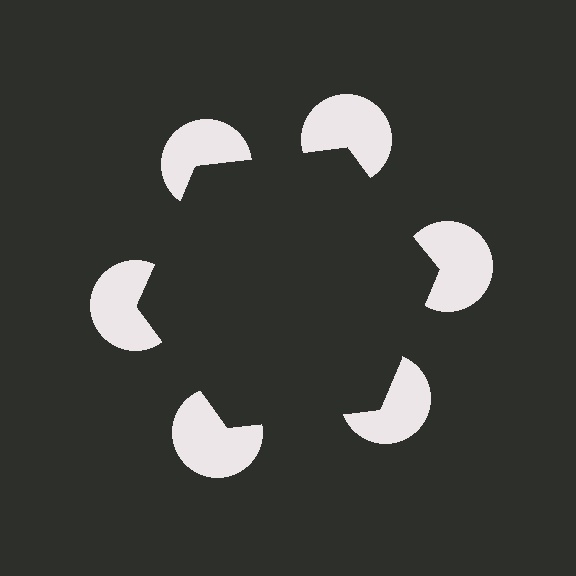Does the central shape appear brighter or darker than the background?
It typically appears slightly darker than the background, even though no actual brightness change is drawn.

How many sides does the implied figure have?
6 sides.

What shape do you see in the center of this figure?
An illusory hexagon — its edges are inferred from the aligned wedge cuts in the pac-man discs, not physically drawn.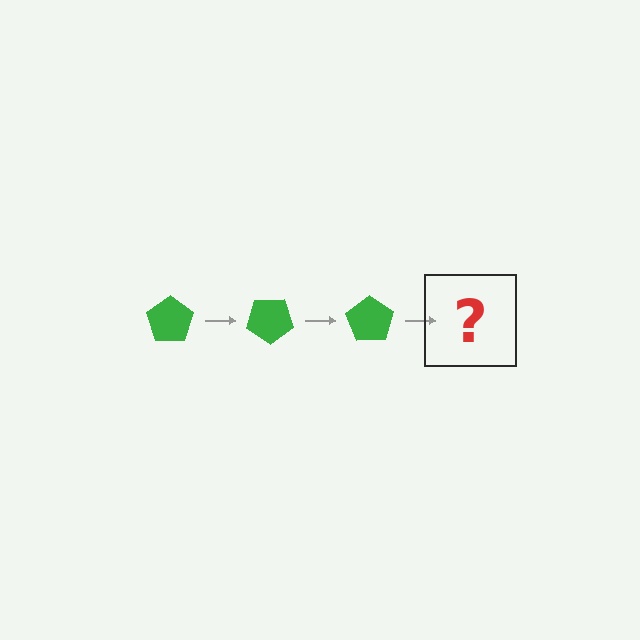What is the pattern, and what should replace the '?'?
The pattern is that the pentagon rotates 35 degrees each step. The '?' should be a green pentagon rotated 105 degrees.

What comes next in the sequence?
The next element should be a green pentagon rotated 105 degrees.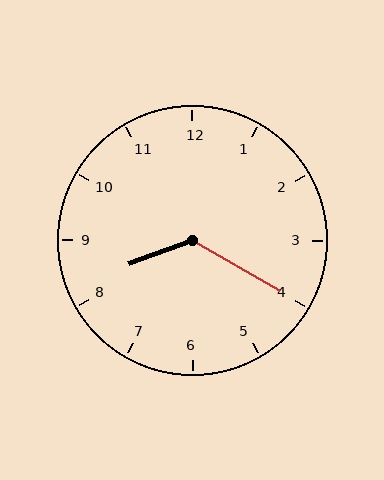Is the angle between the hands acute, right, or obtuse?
It is obtuse.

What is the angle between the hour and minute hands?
Approximately 130 degrees.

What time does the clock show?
8:20.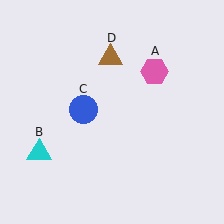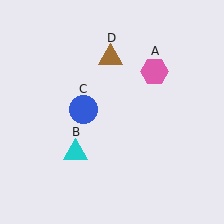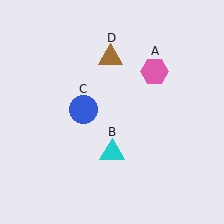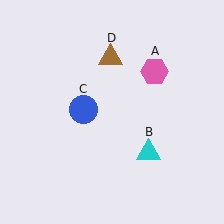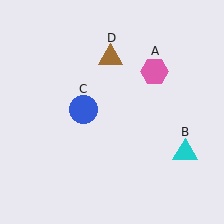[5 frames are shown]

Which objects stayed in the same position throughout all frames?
Pink hexagon (object A) and blue circle (object C) and brown triangle (object D) remained stationary.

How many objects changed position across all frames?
1 object changed position: cyan triangle (object B).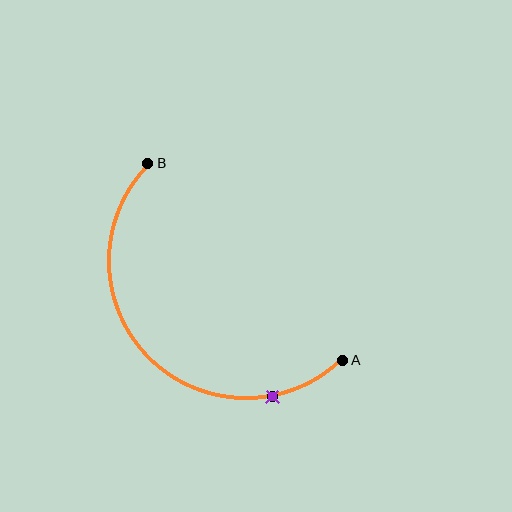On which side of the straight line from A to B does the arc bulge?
The arc bulges below and to the left of the straight line connecting A and B.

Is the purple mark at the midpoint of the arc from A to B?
No. The purple mark lies on the arc but is closer to endpoint A. The arc midpoint would be at the point on the curve equidistant along the arc from both A and B.